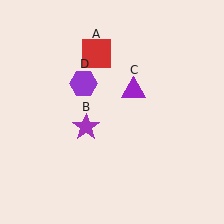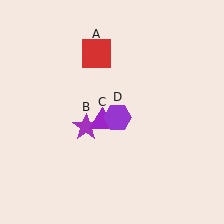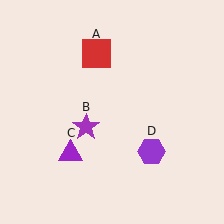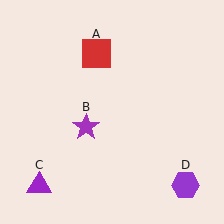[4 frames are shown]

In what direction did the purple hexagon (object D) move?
The purple hexagon (object D) moved down and to the right.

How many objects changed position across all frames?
2 objects changed position: purple triangle (object C), purple hexagon (object D).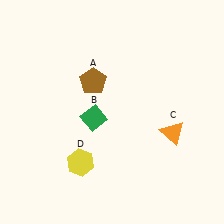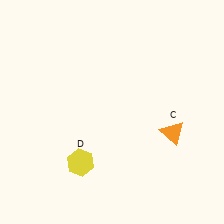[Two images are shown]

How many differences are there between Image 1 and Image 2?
There are 2 differences between the two images.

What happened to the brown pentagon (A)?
The brown pentagon (A) was removed in Image 2. It was in the top-left area of Image 1.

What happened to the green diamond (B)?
The green diamond (B) was removed in Image 2. It was in the bottom-left area of Image 1.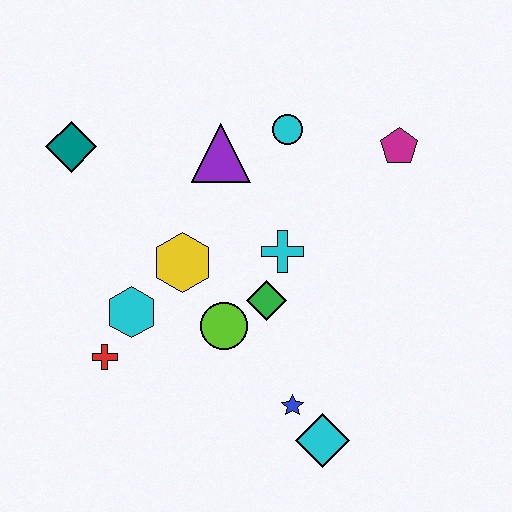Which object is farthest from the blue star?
The teal diamond is farthest from the blue star.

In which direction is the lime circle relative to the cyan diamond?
The lime circle is above the cyan diamond.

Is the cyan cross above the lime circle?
Yes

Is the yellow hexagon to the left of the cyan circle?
Yes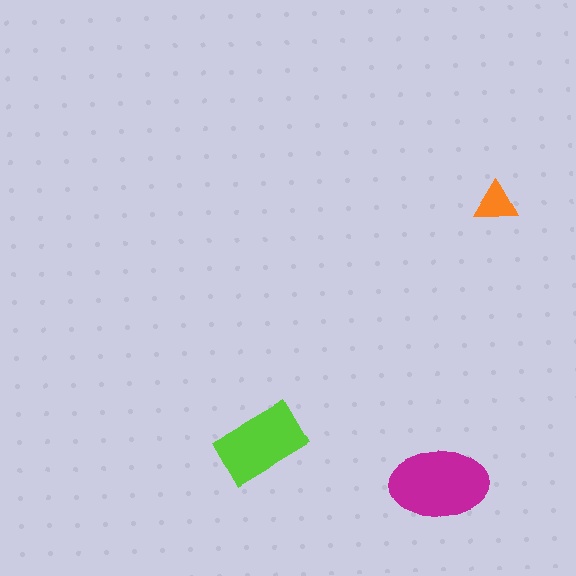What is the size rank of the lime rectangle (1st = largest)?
2nd.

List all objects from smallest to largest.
The orange triangle, the lime rectangle, the magenta ellipse.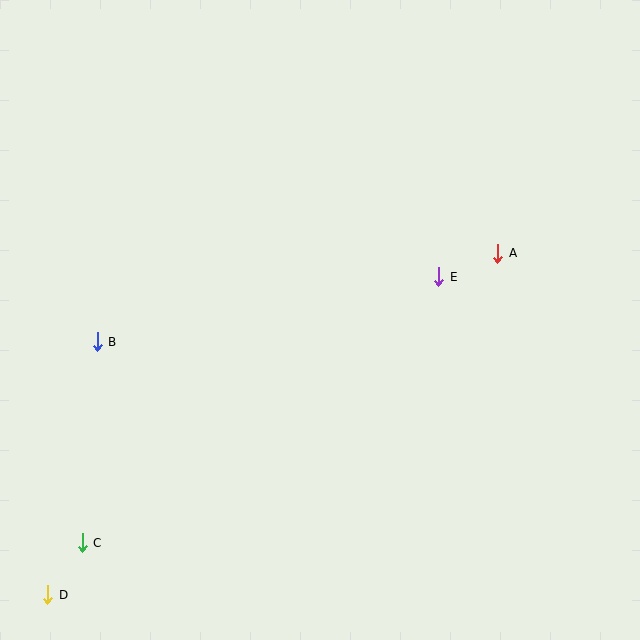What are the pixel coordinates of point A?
Point A is at (498, 253).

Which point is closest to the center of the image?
Point E at (439, 277) is closest to the center.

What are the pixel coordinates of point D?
Point D is at (48, 595).